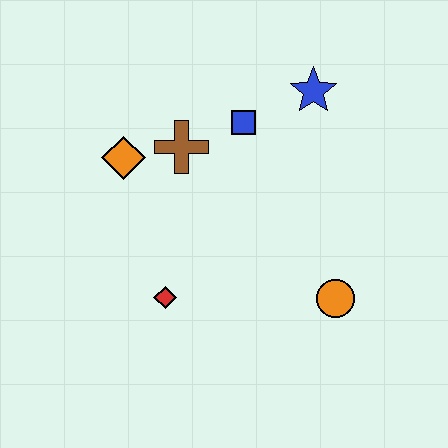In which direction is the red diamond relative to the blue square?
The red diamond is below the blue square.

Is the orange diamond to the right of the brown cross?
No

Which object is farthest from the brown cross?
The orange circle is farthest from the brown cross.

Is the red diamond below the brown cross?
Yes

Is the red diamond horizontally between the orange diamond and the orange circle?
Yes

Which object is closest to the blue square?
The brown cross is closest to the blue square.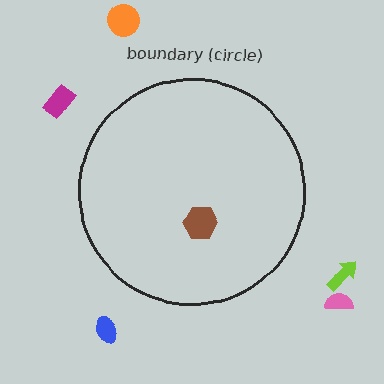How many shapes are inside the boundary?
1 inside, 5 outside.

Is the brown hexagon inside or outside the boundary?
Inside.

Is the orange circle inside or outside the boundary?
Outside.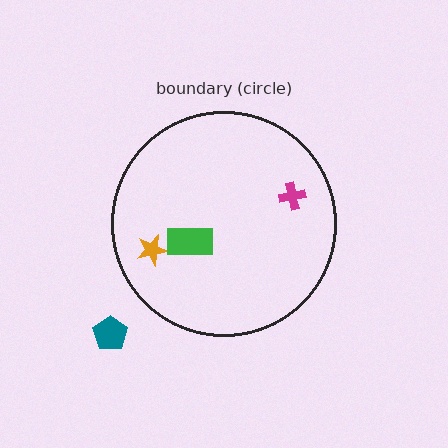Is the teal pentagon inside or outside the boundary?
Outside.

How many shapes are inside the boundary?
3 inside, 1 outside.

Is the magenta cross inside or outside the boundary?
Inside.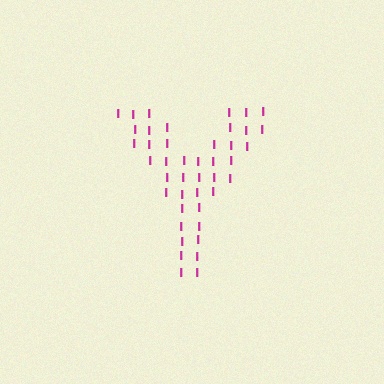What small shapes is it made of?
It is made of small letter I's.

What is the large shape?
The large shape is the letter Y.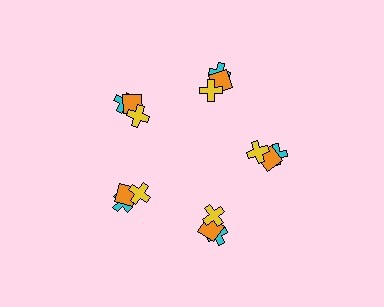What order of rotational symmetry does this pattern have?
This pattern has 5-fold rotational symmetry.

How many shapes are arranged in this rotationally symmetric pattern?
There are 15 shapes, arranged in 5 groups of 3.